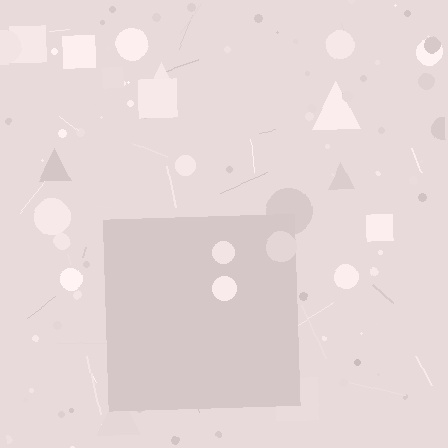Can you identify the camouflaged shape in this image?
The camouflaged shape is a square.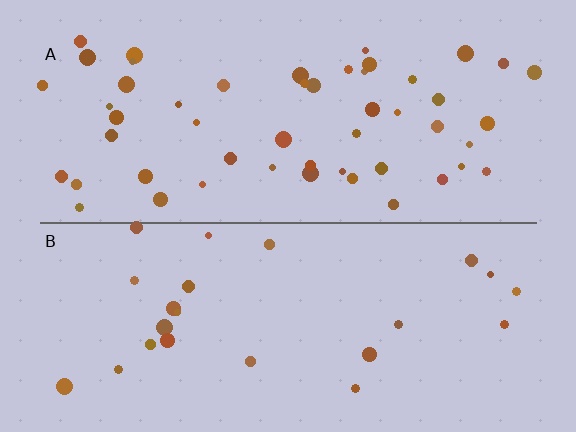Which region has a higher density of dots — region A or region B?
A (the top).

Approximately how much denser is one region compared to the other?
Approximately 2.2× — region A over region B.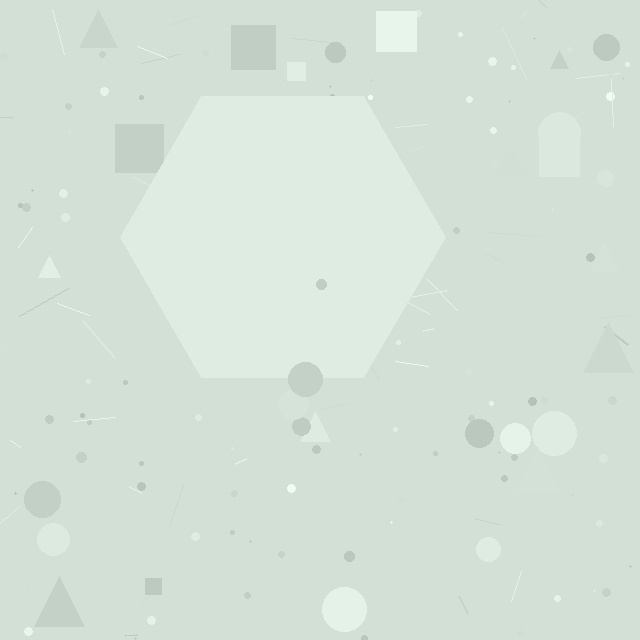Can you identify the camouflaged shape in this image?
The camouflaged shape is a hexagon.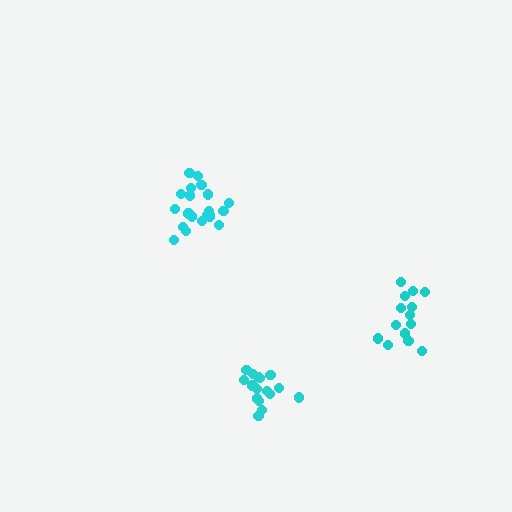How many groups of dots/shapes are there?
There are 3 groups.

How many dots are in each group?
Group 1: 21 dots, Group 2: 15 dots, Group 3: 16 dots (52 total).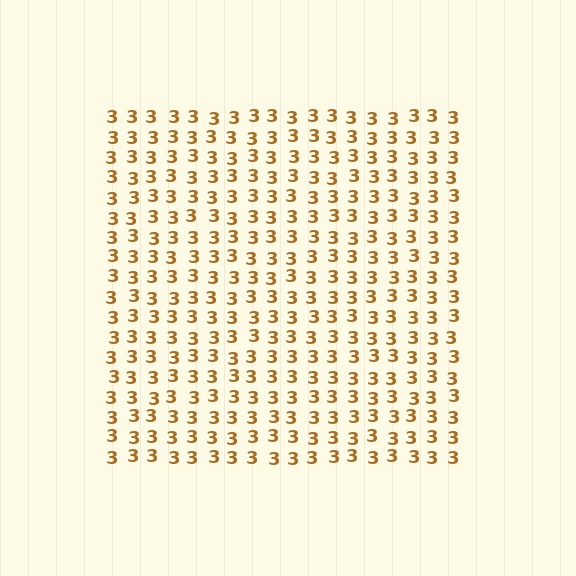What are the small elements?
The small elements are digit 3's.